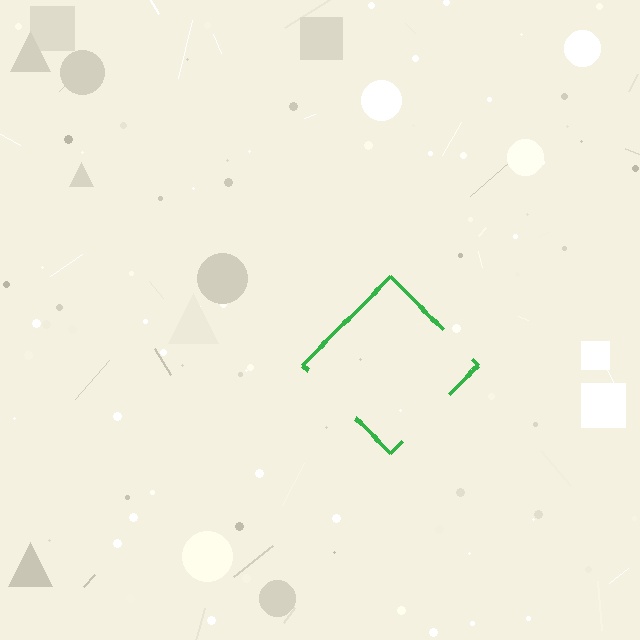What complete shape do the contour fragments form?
The contour fragments form a diamond.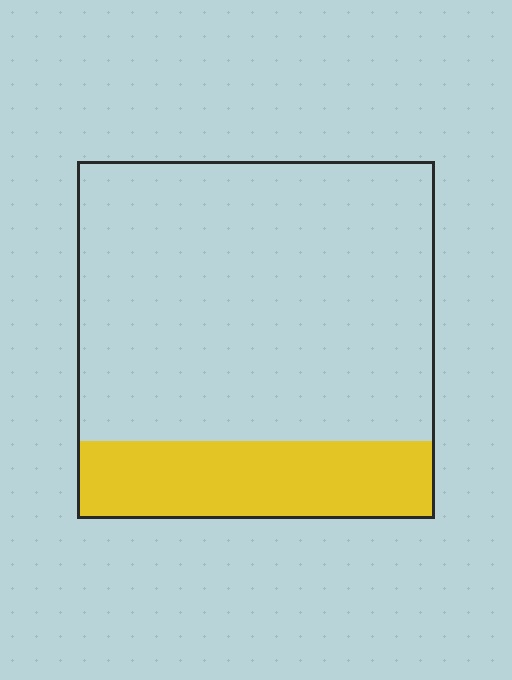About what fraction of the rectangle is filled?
About one fifth (1/5).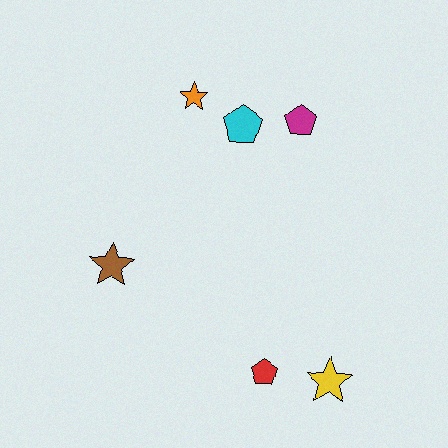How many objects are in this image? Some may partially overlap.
There are 6 objects.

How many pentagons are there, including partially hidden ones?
There are 3 pentagons.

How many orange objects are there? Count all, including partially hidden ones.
There is 1 orange object.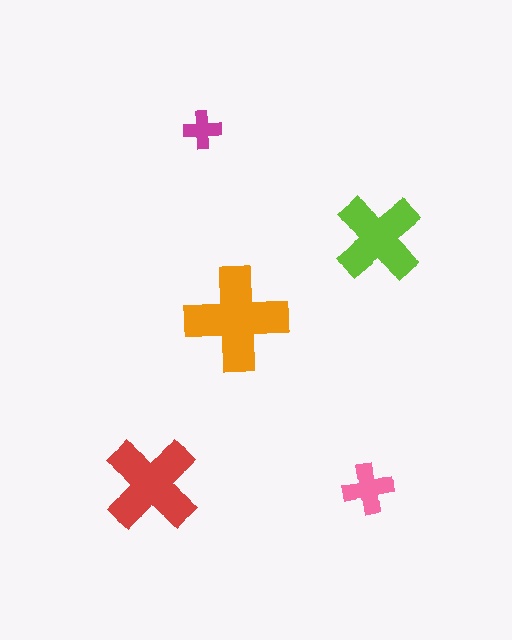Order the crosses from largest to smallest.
the orange one, the red one, the lime one, the pink one, the magenta one.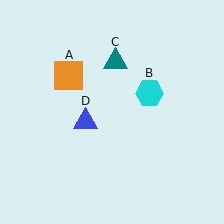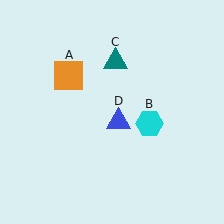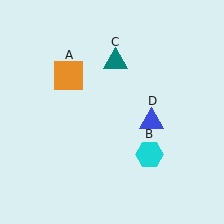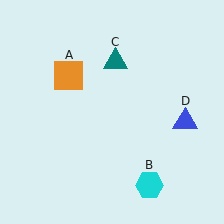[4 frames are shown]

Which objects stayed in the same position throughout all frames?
Orange square (object A) and teal triangle (object C) remained stationary.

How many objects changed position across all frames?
2 objects changed position: cyan hexagon (object B), blue triangle (object D).